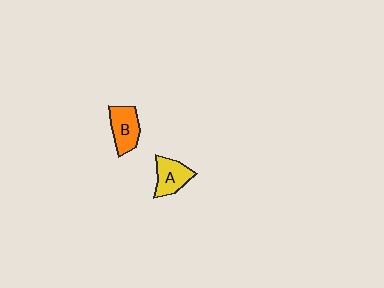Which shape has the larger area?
Shape B (orange).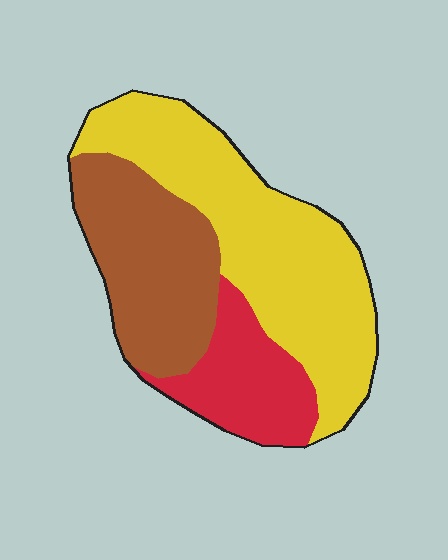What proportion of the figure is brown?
Brown covers about 30% of the figure.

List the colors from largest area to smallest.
From largest to smallest: yellow, brown, red.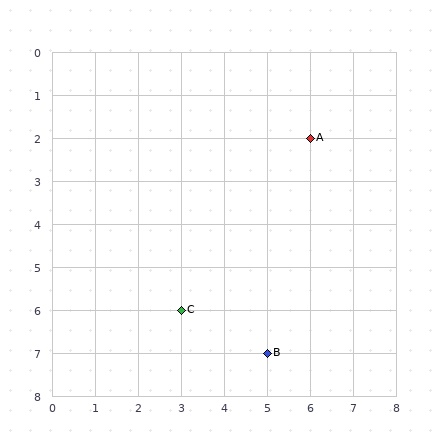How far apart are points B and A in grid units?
Points B and A are 1 column and 5 rows apart (about 5.1 grid units diagonally).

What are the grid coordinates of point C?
Point C is at grid coordinates (3, 6).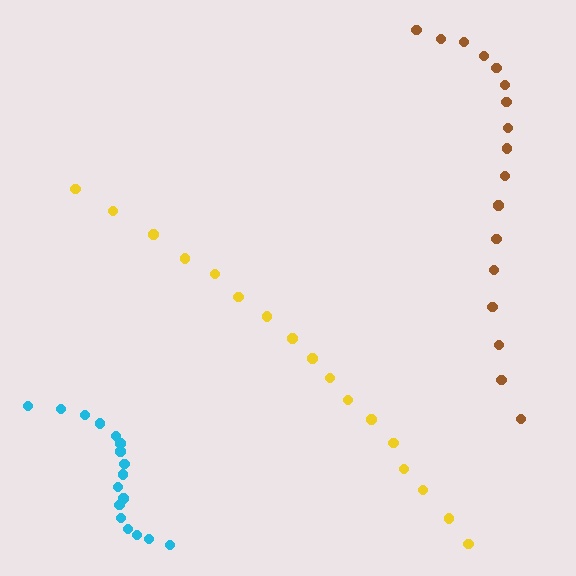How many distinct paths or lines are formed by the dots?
There are 3 distinct paths.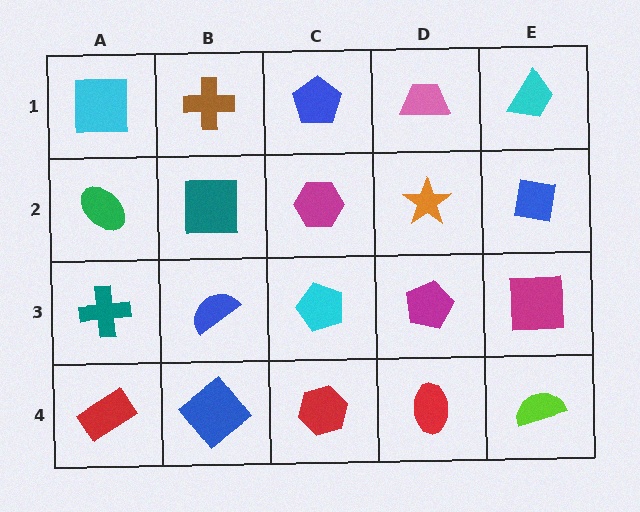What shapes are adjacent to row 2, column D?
A pink trapezoid (row 1, column D), a magenta pentagon (row 3, column D), a magenta hexagon (row 2, column C), a blue square (row 2, column E).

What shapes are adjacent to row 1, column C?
A magenta hexagon (row 2, column C), a brown cross (row 1, column B), a pink trapezoid (row 1, column D).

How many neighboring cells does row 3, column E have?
3.